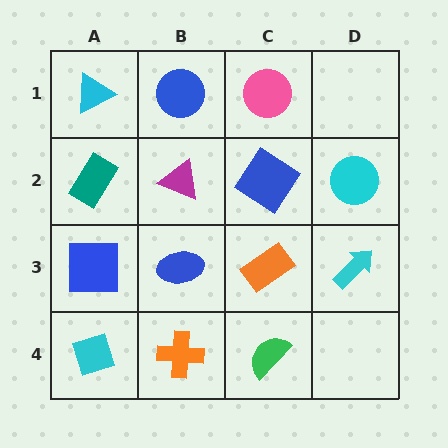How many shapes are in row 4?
3 shapes.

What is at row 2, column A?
A teal rectangle.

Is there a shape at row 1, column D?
No, that cell is empty.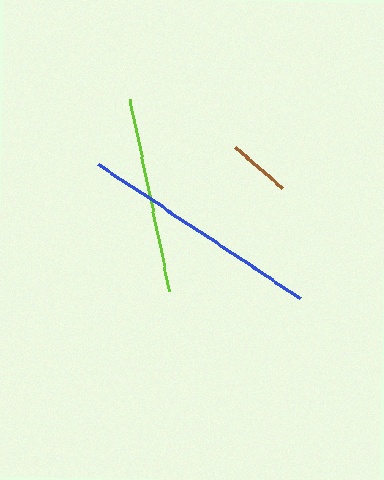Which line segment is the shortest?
The brown line is the shortest at approximately 62 pixels.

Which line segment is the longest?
The blue line is the longest at approximately 242 pixels.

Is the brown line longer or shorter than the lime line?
The lime line is longer than the brown line.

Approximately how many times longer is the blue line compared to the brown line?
The blue line is approximately 3.9 times the length of the brown line.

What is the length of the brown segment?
The brown segment is approximately 62 pixels long.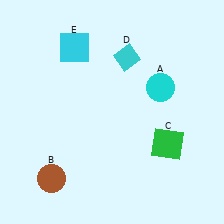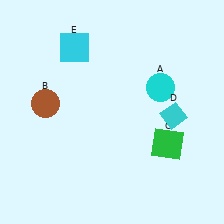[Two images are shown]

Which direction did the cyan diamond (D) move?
The cyan diamond (D) moved down.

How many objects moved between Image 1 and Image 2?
2 objects moved between the two images.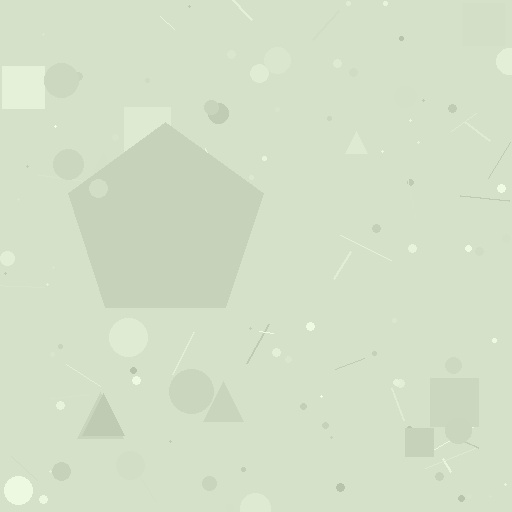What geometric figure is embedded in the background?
A pentagon is embedded in the background.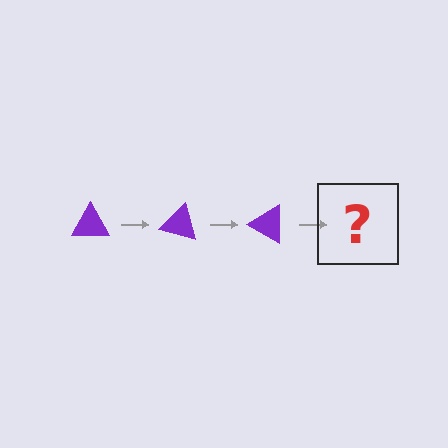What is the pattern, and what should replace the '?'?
The pattern is that the triangle rotates 15 degrees each step. The '?' should be a purple triangle rotated 45 degrees.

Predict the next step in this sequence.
The next step is a purple triangle rotated 45 degrees.